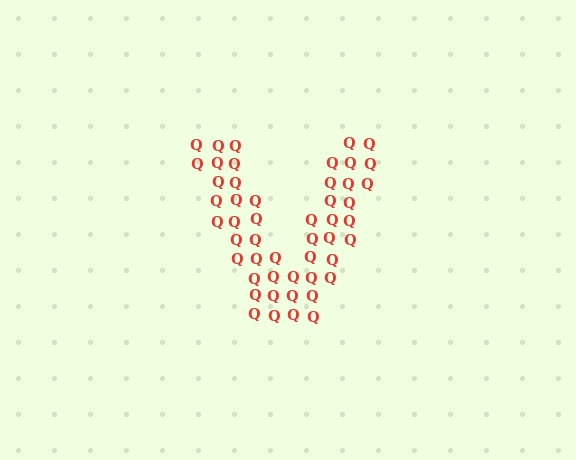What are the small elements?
The small elements are letter Q's.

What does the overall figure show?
The overall figure shows the letter V.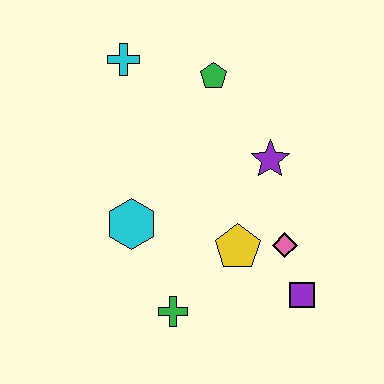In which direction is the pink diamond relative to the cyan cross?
The pink diamond is below the cyan cross.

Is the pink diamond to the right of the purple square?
No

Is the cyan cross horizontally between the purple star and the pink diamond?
No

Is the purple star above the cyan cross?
No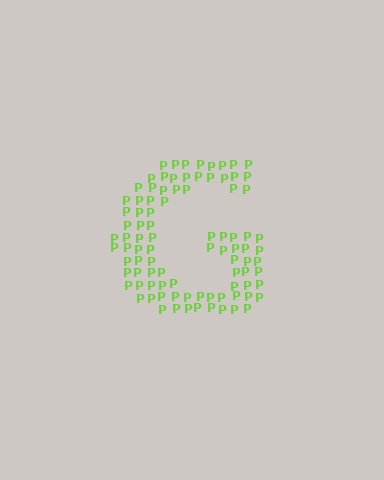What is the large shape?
The large shape is the letter G.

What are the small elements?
The small elements are letter P's.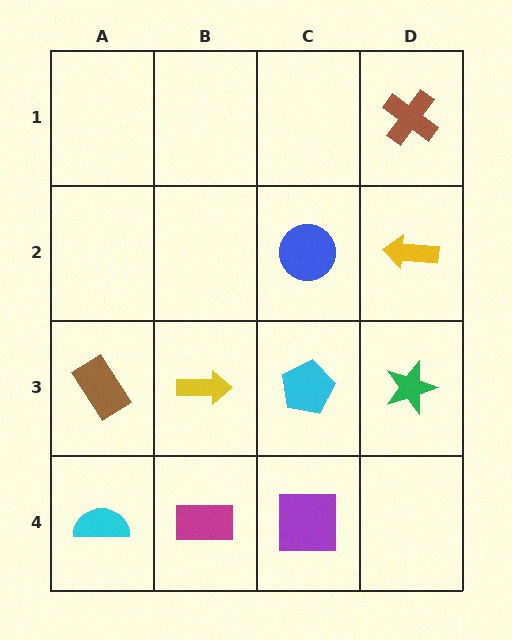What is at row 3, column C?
A cyan pentagon.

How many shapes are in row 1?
1 shape.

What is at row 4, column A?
A cyan semicircle.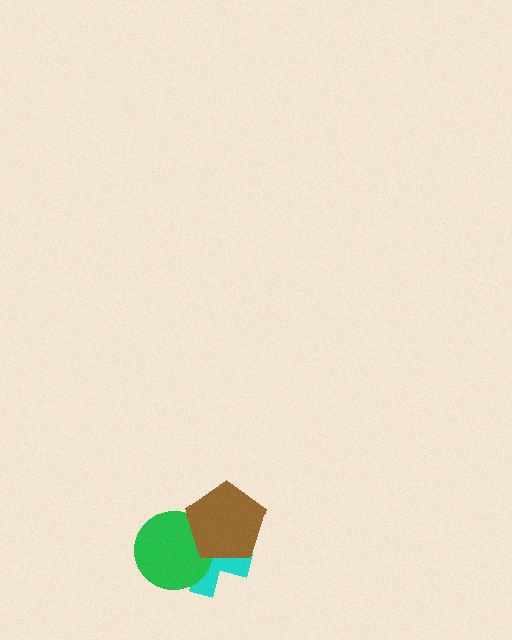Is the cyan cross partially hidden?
Yes, it is partially covered by another shape.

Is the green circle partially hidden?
Yes, it is partially covered by another shape.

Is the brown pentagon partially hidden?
No, no other shape covers it.